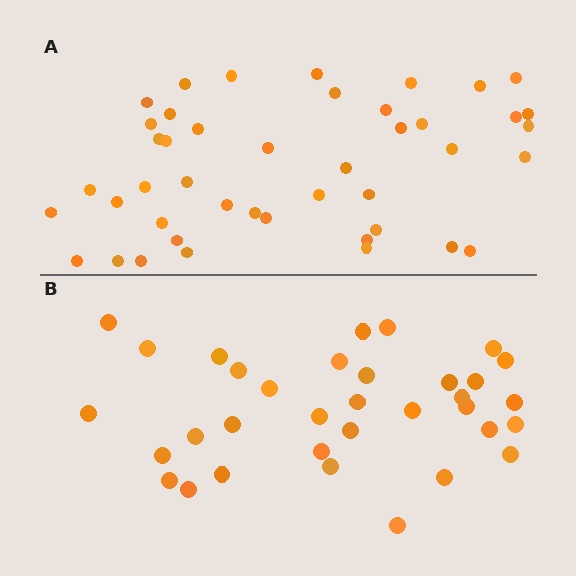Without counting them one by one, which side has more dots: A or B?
Region A (the top region) has more dots.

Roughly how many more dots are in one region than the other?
Region A has roughly 10 or so more dots than region B.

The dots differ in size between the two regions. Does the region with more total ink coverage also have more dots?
No. Region B has more total ink coverage because its dots are larger, but region A actually contains more individual dots. Total area can be misleading — the number of items is what matters here.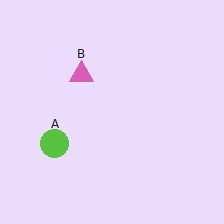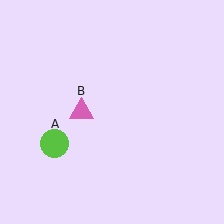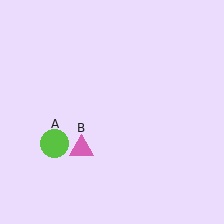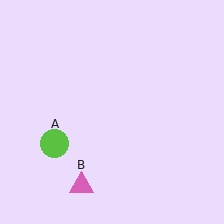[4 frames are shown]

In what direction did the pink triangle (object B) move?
The pink triangle (object B) moved down.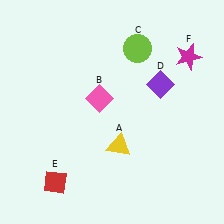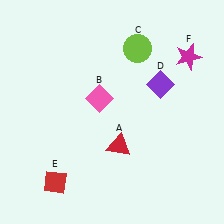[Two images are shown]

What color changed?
The triangle (A) changed from yellow in Image 1 to red in Image 2.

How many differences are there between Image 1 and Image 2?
There is 1 difference between the two images.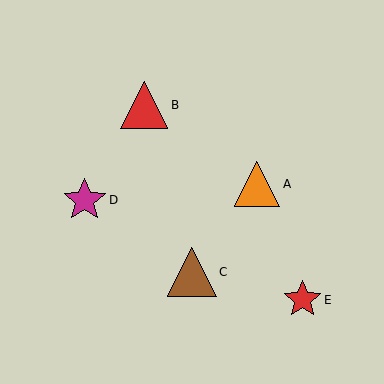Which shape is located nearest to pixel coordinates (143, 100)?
The red triangle (labeled B) at (144, 105) is nearest to that location.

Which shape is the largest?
The brown triangle (labeled C) is the largest.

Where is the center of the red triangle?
The center of the red triangle is at (144, 105).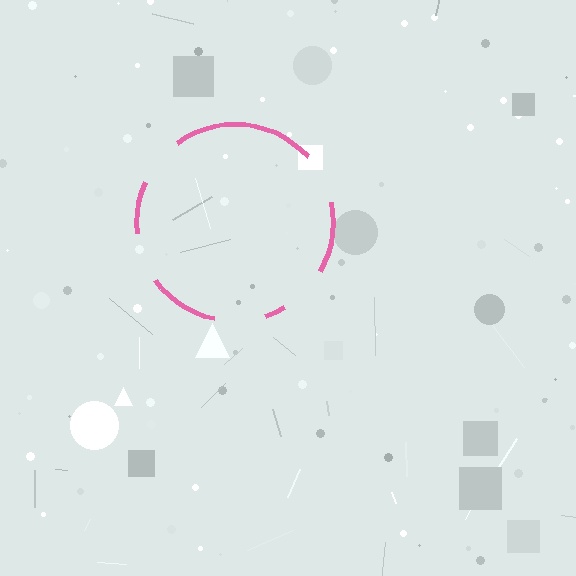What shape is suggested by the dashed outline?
The dashed outline suggests a circle.